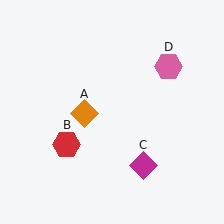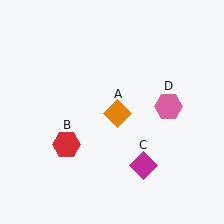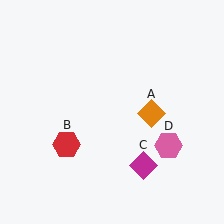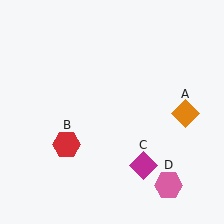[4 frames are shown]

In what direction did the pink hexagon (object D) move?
The pink hexagon (object D) moved down.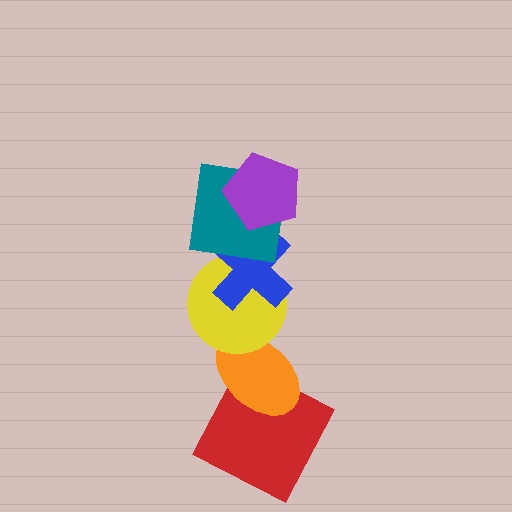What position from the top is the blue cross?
The blue cross is 3rd from the top.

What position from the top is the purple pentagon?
The purple pentagon is 1st from the top.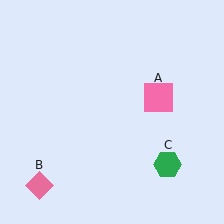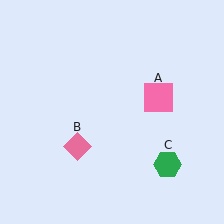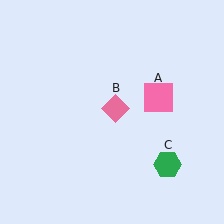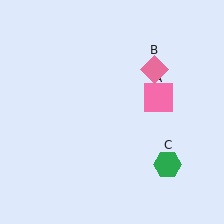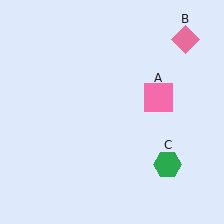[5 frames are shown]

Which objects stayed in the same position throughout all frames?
Pink square (object A) and green hexagon (object C) remained stationary.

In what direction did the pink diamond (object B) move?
The pink diamond (object B) moved up and to the right.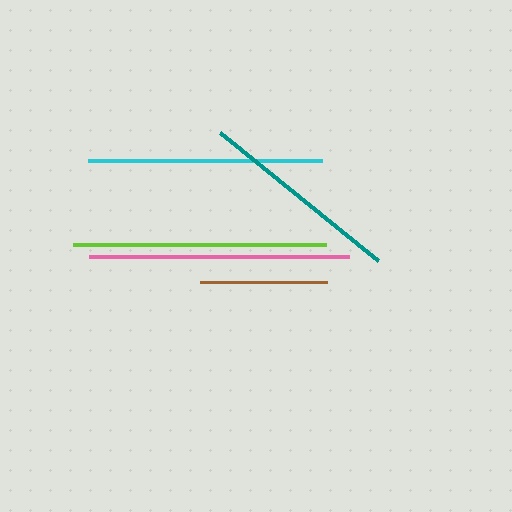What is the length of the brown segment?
The brown segment is approximately 128 pixels long.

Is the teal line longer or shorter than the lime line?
The lime line is longer than the teal line.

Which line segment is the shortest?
The brown line is the shortest at approximately 128 pixels.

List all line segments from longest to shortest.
From longest to shortest: pink, lime, cyan, teal, brown.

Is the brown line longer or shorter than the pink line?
The pink line is longer than the brown line.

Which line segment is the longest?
The pink line is the longest at approximately 260 pixels.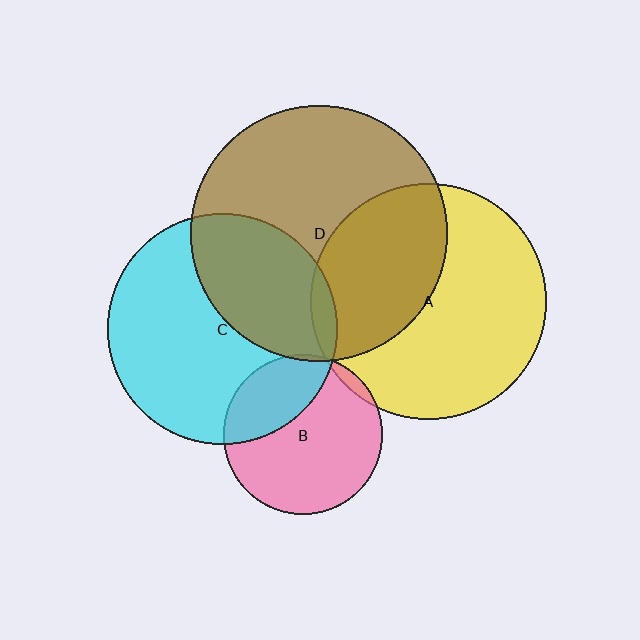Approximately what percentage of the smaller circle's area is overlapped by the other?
Approximately 5%.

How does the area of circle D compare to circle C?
Approximately 1.2 times.